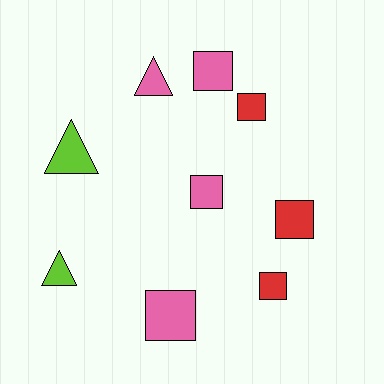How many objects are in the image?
There are 9 objects.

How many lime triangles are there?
There are 2 lime triangles.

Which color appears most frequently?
Pink, with 4 objects.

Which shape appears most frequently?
Square, with 6 objects.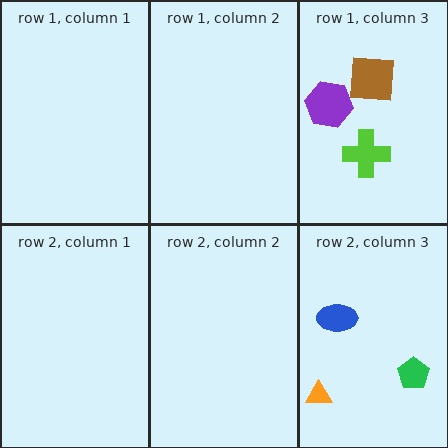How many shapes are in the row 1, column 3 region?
3.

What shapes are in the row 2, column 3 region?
The orange triangle, the green pentagon, the blue ellipse.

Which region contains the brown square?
The row 1, column 3 region.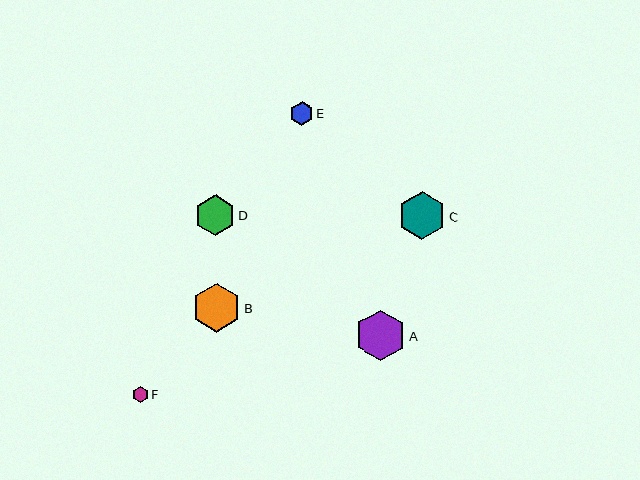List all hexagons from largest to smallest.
From largest to smallest: A, B, C, D, E, F.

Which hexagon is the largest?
Hexagon A is the largest with a size of approximately 51 pixels.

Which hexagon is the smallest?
Hexagon F is the smallest with a size of approximately 16 pixels.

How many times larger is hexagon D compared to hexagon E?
Hexagon D is approximately 1.7 times the size of hexagon E.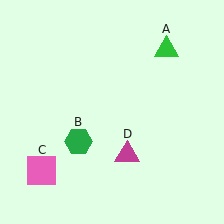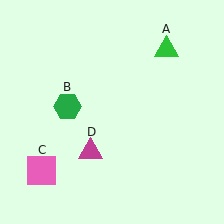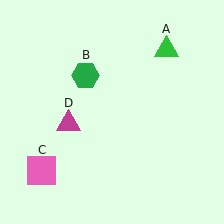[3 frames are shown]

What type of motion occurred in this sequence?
The green hexagon (object B), magenta triangle (object D) rotated clockwise around the center of the scene.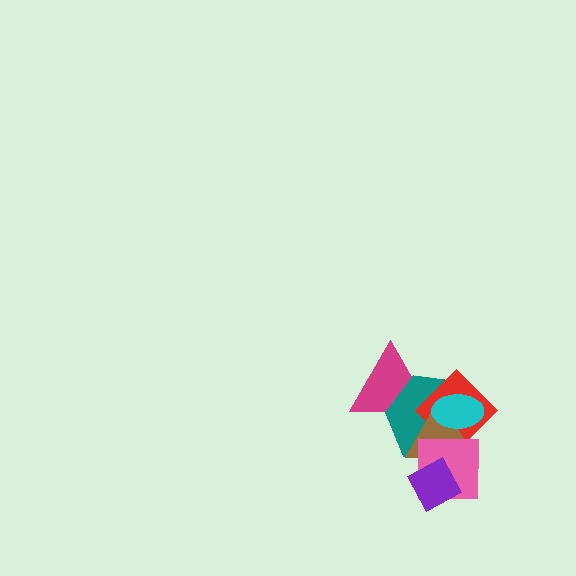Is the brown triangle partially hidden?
Yes, it is partially covered by another shape.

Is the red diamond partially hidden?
Yes, it is partially covered by another shape.